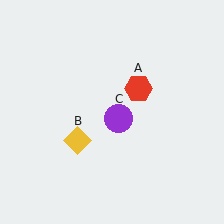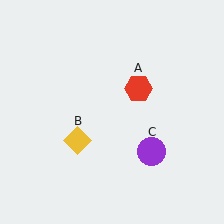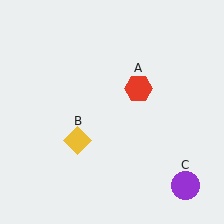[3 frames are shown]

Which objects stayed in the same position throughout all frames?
Red hexagon (object A) and yellow diamond (object B) remained stationary.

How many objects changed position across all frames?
1 object changed position: purple circle (object C).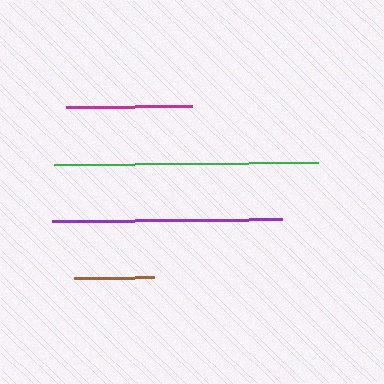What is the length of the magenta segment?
The magenta segment is approximately 126 pixels long.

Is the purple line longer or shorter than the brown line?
The purple line is longer than the brown line.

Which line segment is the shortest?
The brown line is the shortest at approximately 81 pixels.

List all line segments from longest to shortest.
From longest to shortest: green, purple, magenta, brown.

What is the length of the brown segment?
The brown segment is approximately 81 pixels long.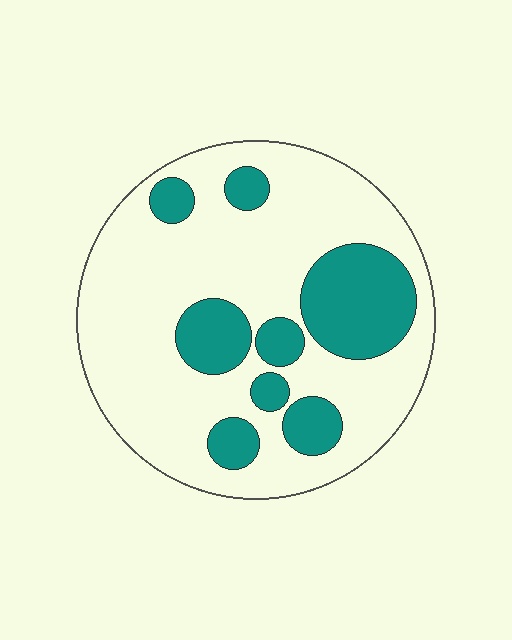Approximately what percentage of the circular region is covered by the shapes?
Approximately 25%.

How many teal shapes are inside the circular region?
8.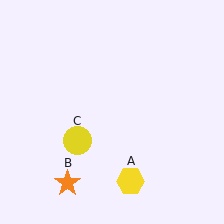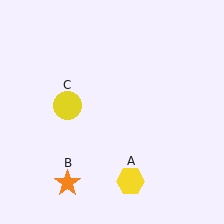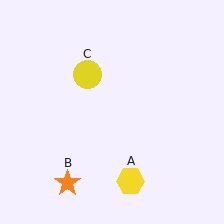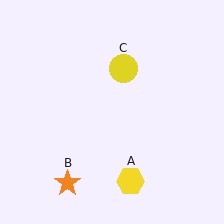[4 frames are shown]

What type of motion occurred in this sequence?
The yellow circle (object C) rotated clockwise around the center of the scene.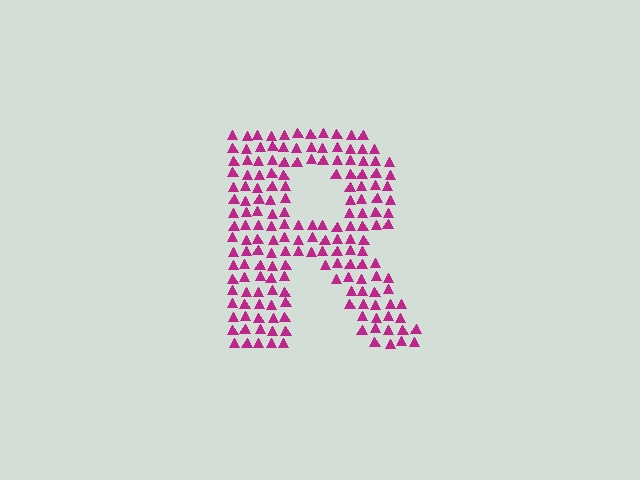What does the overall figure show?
The overall figure shows the letter R.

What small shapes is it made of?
It is made of small triangles.